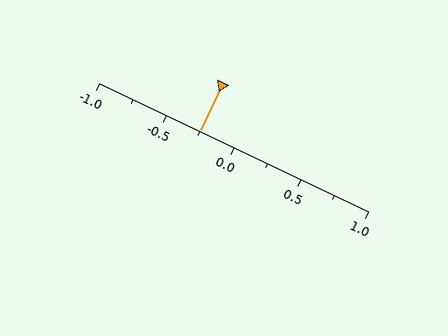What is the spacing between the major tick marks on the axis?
The major ticks are spaced 0.5 apart.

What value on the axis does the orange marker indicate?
The marker indicates approximately -0.25.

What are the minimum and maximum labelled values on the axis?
The axis runs from -1.0 to 1.0.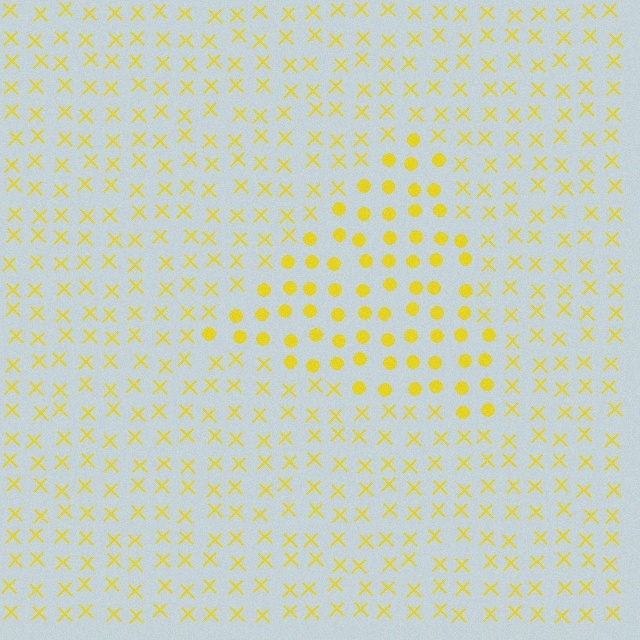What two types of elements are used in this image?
The image uses circles inside the triangle region and X marks outside it.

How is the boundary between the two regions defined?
The boundary is defined by a change in element shape: circles inside vs. X marks outside. All elements share the same color and spacing.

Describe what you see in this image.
The image is filled with small yellow elements arranged in a uniform grid. A triangle-shaped region contains circles, while the surrounding area contains X marks. The boundary is defined purely by the change in element shape.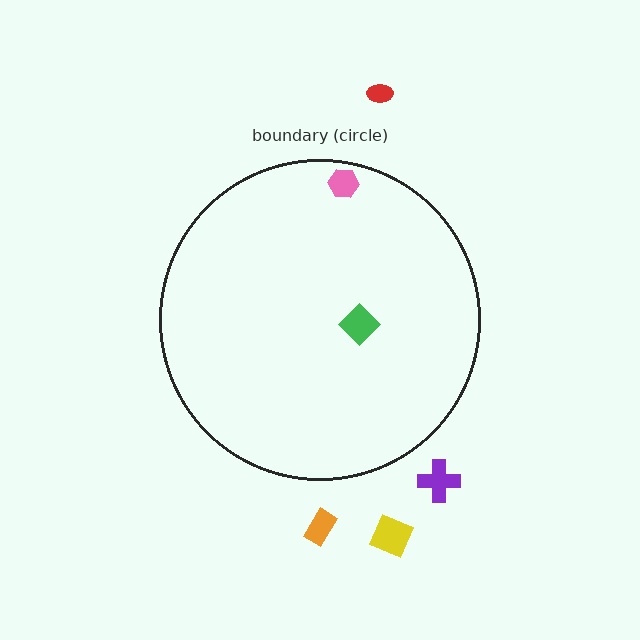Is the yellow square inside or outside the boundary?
Outside.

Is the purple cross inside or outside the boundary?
Outside.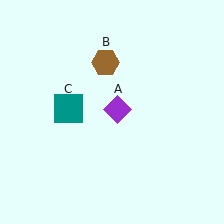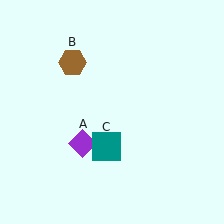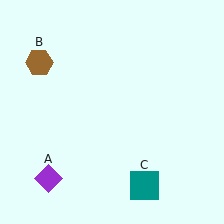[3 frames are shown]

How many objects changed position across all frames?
3 objects changed position: purple diamond (object A), brown hexagon (object B), teal square (object C).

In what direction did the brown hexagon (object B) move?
The brown hexagon (object B) moved left.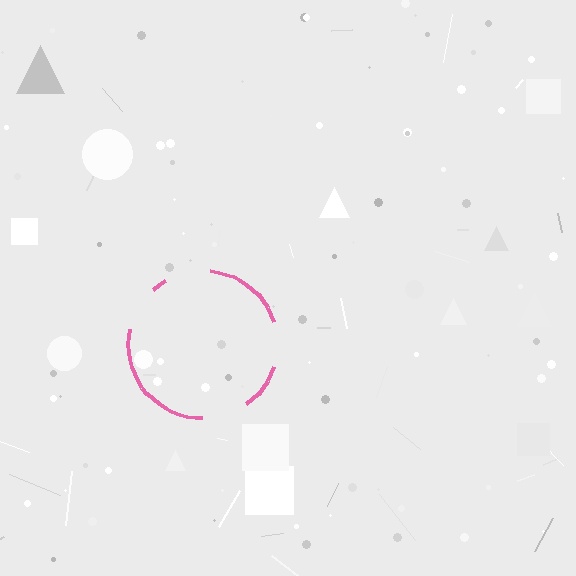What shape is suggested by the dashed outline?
The dashed outline suggests a circle.